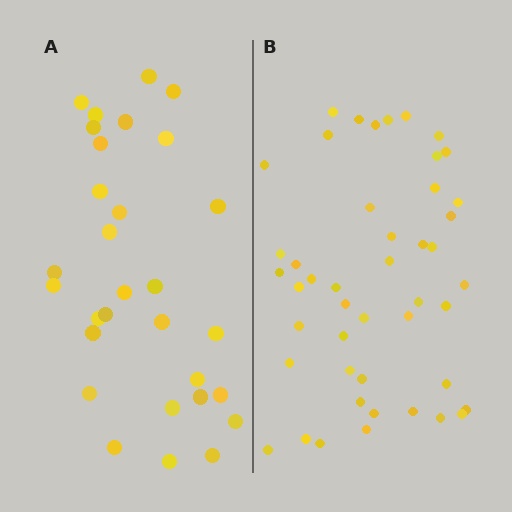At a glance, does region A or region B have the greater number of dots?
Region B (the right region) has more dots.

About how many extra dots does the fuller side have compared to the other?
Region B has approximately 15 more dots than region A.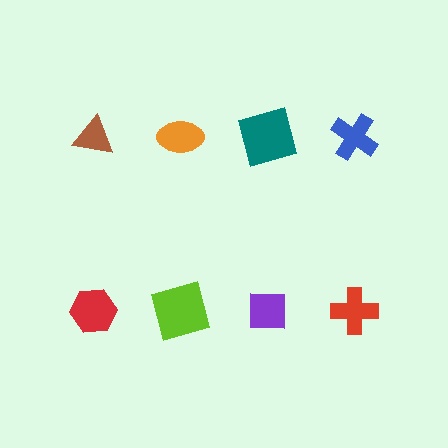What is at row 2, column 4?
A red cross.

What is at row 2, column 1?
A red hexagon.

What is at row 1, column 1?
A brown triangle.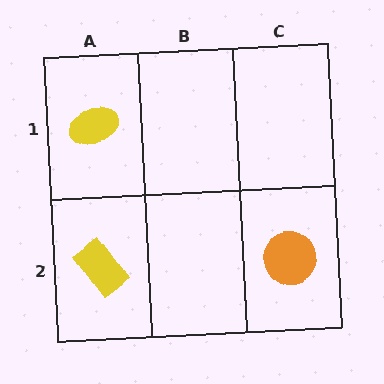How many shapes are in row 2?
2 shapes.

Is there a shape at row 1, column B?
No, that cell is empty.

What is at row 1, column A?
A yellow ellipse.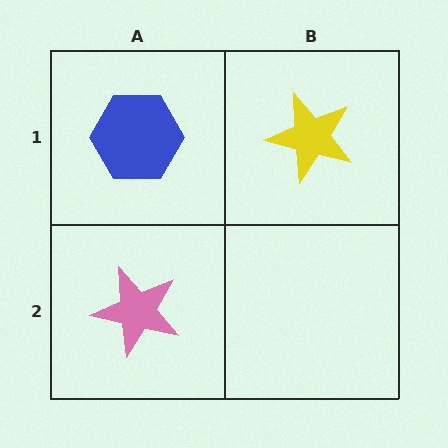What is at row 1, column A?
A blue hexagon.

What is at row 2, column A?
A pink star.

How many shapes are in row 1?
2 shapes.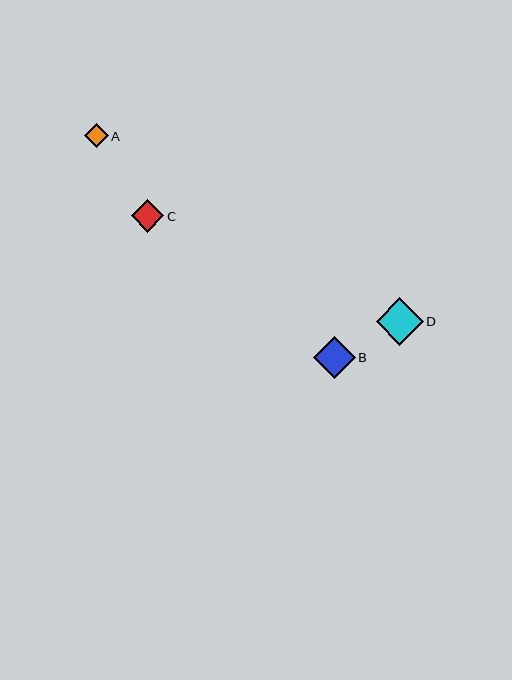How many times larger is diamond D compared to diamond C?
Diamond D is approximately 1.4 times the size of diamond C.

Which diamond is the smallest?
Diamond A is the smallest with a size of approximately 24 pixels.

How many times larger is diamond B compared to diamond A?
Diamond B is approximately 1.7 times the size of diamond A.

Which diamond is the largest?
Diamond D is the largest with a size of approximately 47 pixels.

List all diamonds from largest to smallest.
From largest to smallest: D, B, C, A.